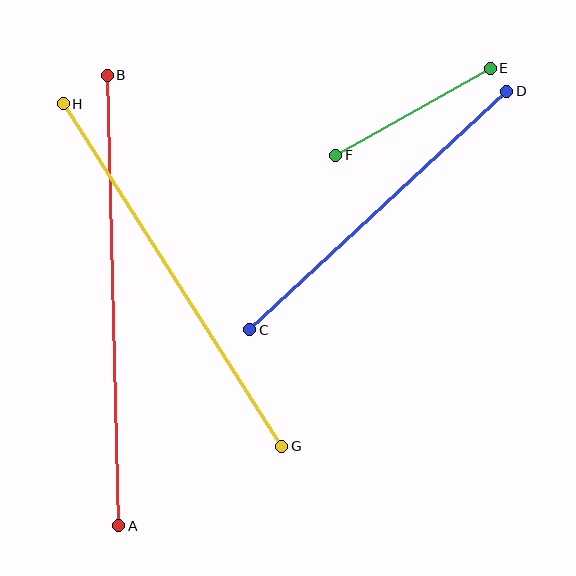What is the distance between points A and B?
The distance is approximately 451 pixels.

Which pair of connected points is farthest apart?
Points A and B are farthest apart.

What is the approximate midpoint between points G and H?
The midpoint is at approximately (172, 275) pixels.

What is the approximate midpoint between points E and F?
The midpoint is at approximately (413, 112) pixels.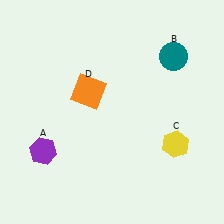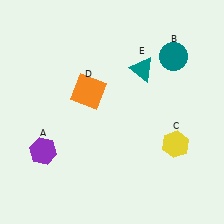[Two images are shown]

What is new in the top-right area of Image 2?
A teal triangle (E) was added in the top-right area of Image 2.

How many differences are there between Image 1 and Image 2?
There is 1 difference between the two images.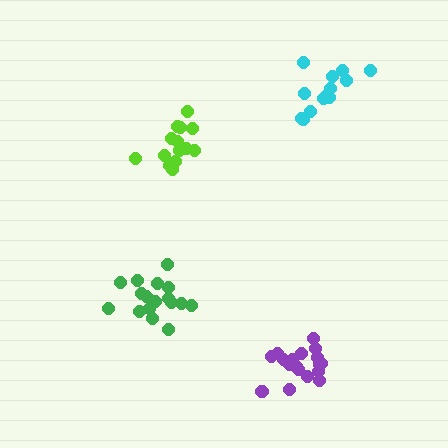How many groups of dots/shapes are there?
There are 4 groups.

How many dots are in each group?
Group 1: 14 dots, Group 2: 17 dots, Group 3: 19 dots, Group 4: 14 dots (64 total).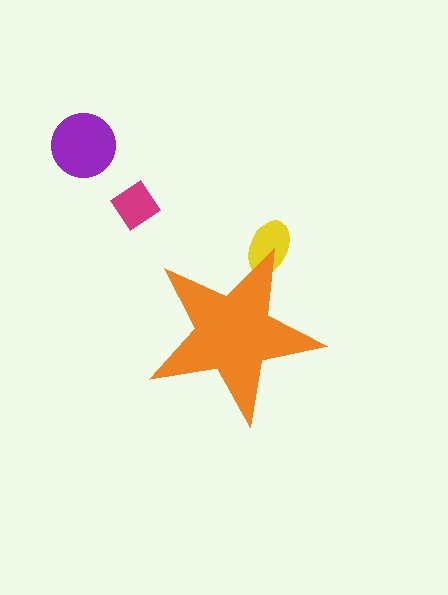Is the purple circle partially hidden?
No, the purple circle is fully visible.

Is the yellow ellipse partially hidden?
Yes, the yellow ellipse is partially hidden behind the orange star.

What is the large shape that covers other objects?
An orange star.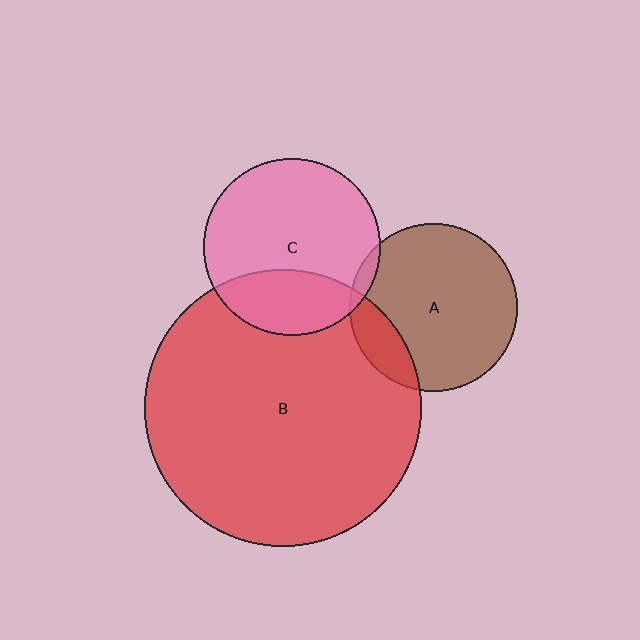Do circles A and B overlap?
Yes.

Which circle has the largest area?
Circle B (red).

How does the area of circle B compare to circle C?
Approximately 2.4 times.